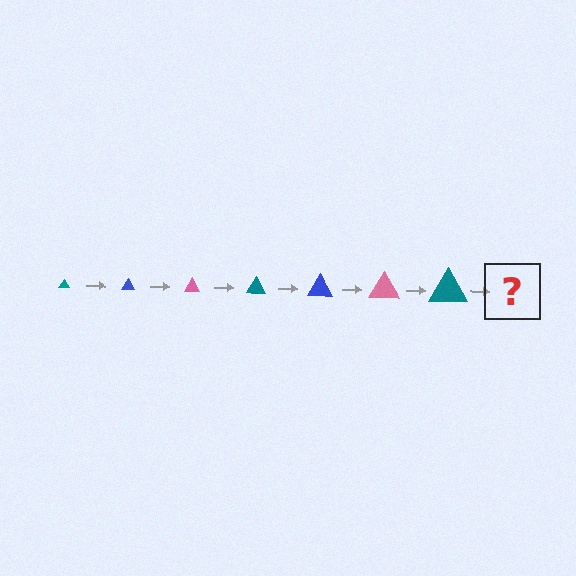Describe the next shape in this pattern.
It should be a blue triangle, larger than the previous one.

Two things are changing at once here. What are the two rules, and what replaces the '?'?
The two rules are that the triangle grows larger each step and the color cycles through teal, blue, and pink. The '?' should be a blue triangle, larger than the previous one.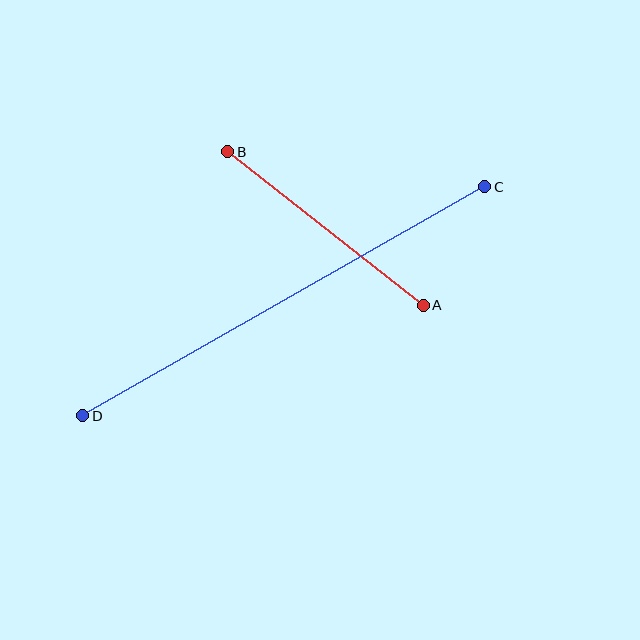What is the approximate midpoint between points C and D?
The midpoint is at approximately (284, 301) pixels.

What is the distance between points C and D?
The distance is approximately 463 pixels.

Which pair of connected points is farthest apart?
Points C and D are farthest apart.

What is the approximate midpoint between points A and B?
The midpoint is at approximately (326, 228) pixels.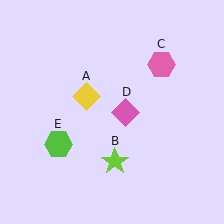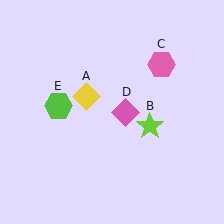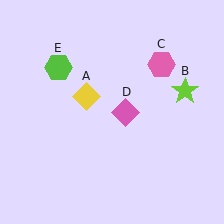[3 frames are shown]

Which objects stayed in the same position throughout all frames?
Yellow diamond (object A) and pink hexagon (object C) and pink diamond (object D) remained stationary.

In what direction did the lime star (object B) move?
The lime star (object B) moved up and to the right.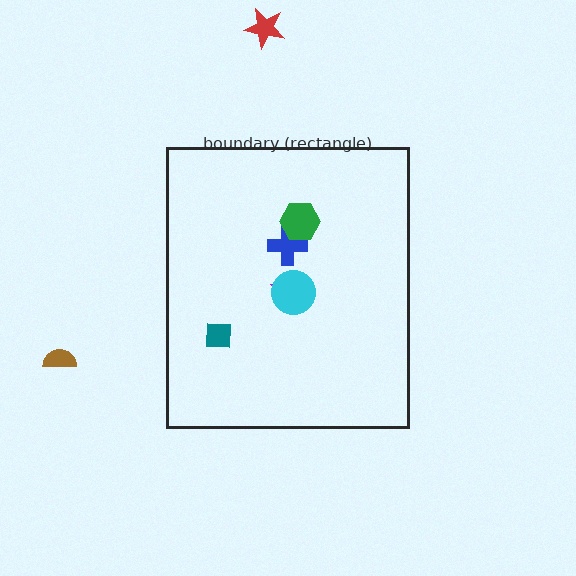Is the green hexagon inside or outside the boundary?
Inside.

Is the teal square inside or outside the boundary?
Inside.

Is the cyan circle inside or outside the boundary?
Inside.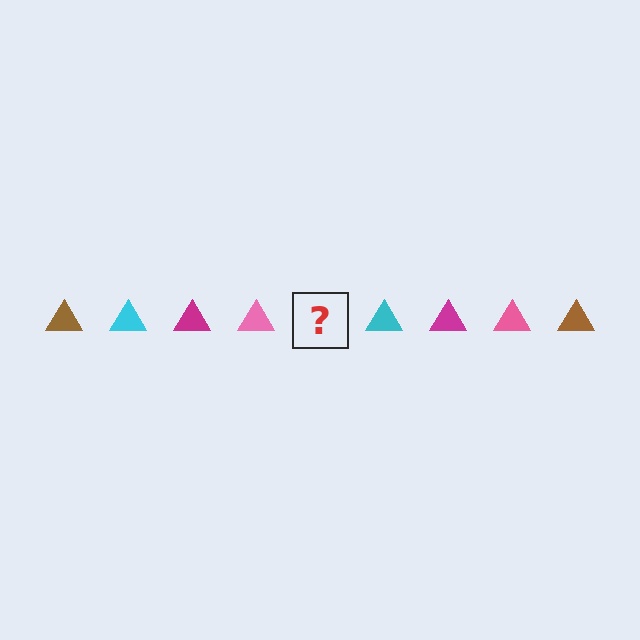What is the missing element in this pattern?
The missing element is a brown triangle.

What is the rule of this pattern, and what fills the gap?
The rule is that the pattern cycles through brown, cyan, magenta, pink triangles. The gap should be filled with a brown triangle.